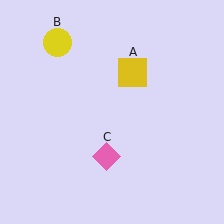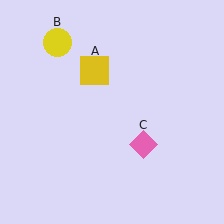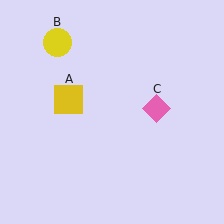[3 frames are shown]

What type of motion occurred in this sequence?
The yellow square (object A), pink diamond (object C) rotated counterclockwise around the center of the scene.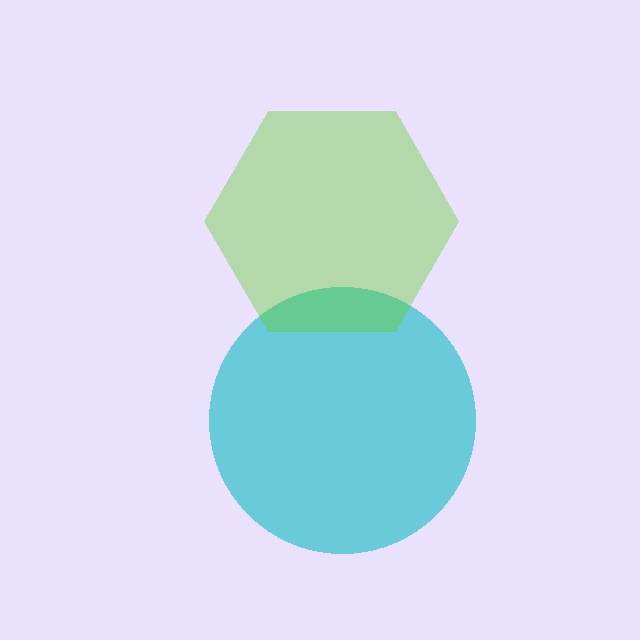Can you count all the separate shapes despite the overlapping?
Yes, there are 2 separate shapes.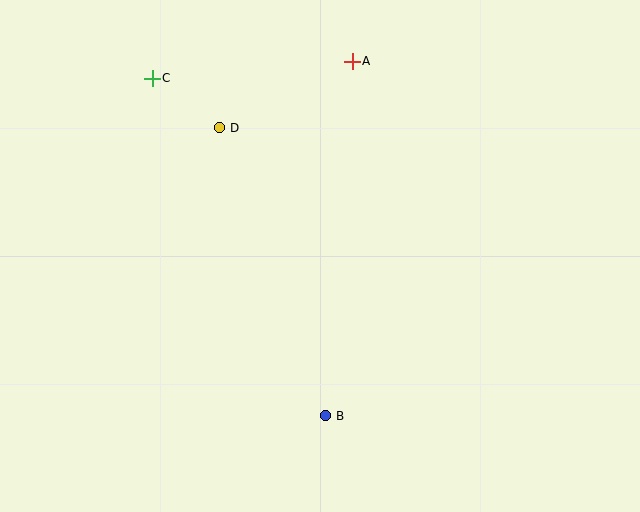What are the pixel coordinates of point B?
Point B is at (326, 416).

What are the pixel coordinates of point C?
Point C is at (152, 78).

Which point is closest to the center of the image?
Point B at (326, 416) is closest to the center.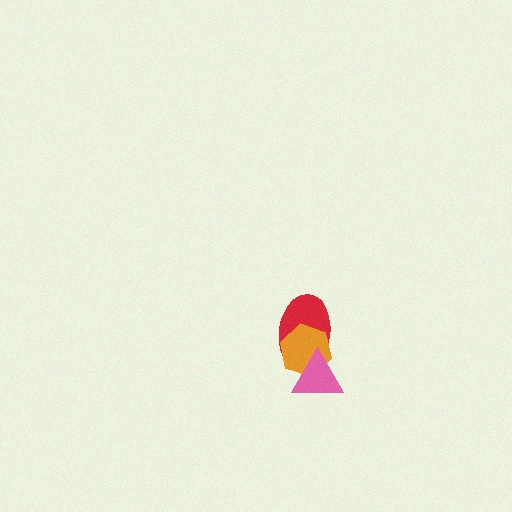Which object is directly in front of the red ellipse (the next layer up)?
The orange hexagon is directly in front of the red ellipse.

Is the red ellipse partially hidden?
Yes, it is partially covered by another shape.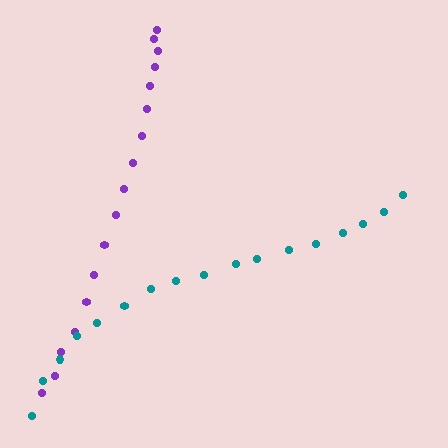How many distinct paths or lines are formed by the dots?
There are 2 distinct paths.